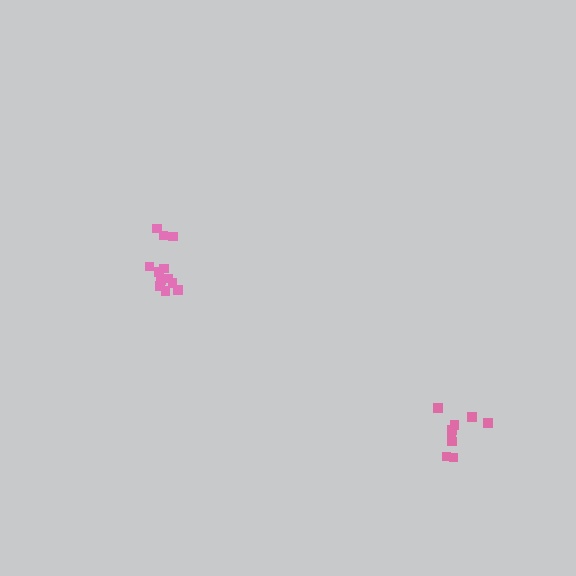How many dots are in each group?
Group 1: 12 dots, Group 2: 9 dots (21 total).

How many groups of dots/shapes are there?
There are 2 groups.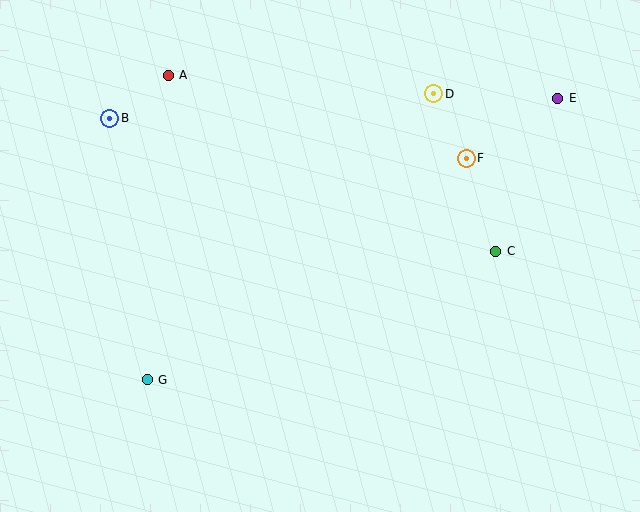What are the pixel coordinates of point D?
Point D is at (434, 94).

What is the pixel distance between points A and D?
The distance between A and D is 266 pixels.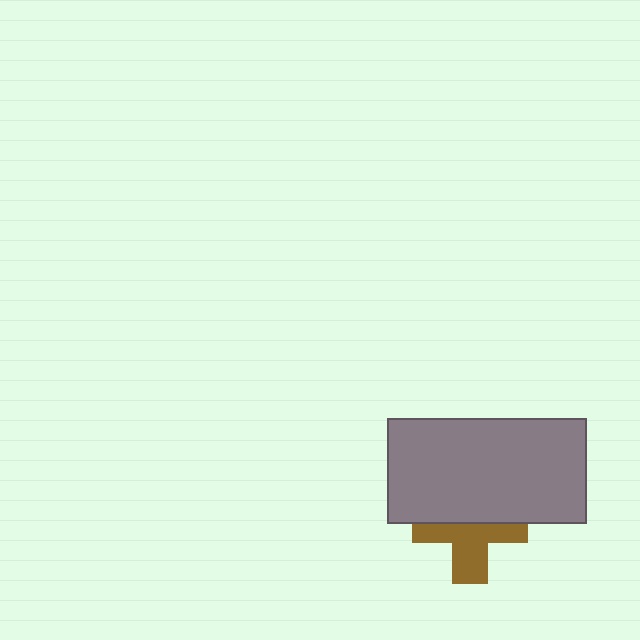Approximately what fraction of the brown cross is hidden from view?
Roughly 47% of the brown cross is hidden behind the gray rectangle.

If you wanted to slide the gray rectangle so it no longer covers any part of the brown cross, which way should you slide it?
Slide it up — that is the most direct way to separate the two shapes.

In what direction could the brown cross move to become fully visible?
The brown cross could move down. That would shift it out from behind the gray rectangle entirely.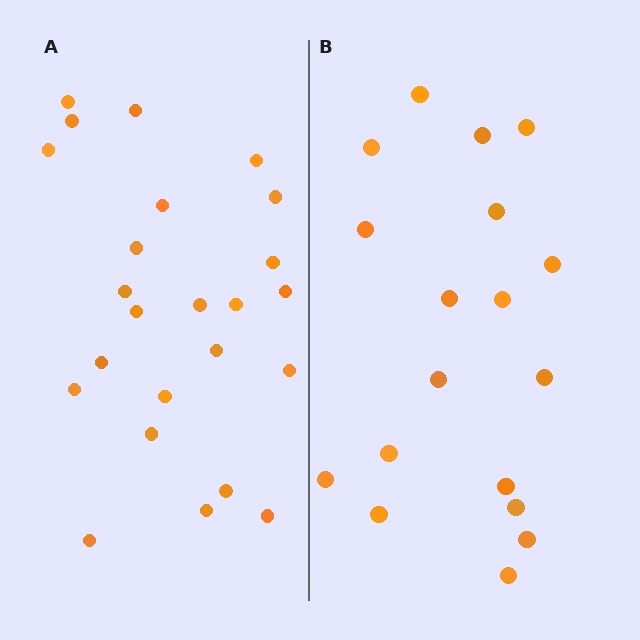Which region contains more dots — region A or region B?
Region A (the left region) has more dots.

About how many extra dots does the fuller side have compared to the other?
Region A has about 6 more dots than region B.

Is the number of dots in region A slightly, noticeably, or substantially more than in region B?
Region A has noticeably more, but not dramatically so. The ratio is roughly 1.3 to 1.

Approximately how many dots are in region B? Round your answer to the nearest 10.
About 20 dots. (The exact count is 18, which rounds to 20.)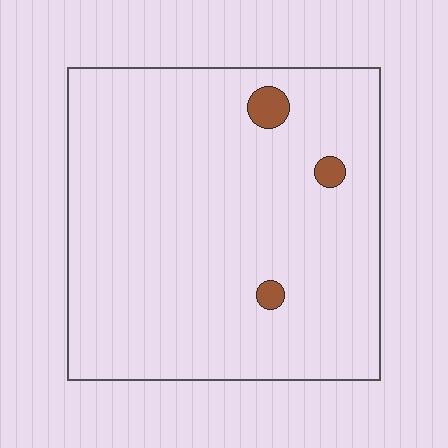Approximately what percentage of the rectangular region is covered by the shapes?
Approximately 5%.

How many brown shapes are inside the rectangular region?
3.